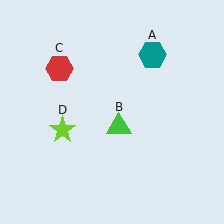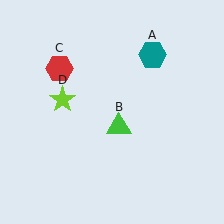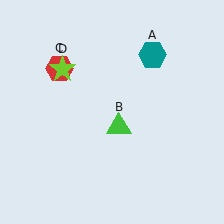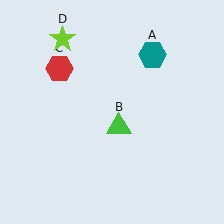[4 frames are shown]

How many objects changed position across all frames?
1 object changed position: lime star (object D).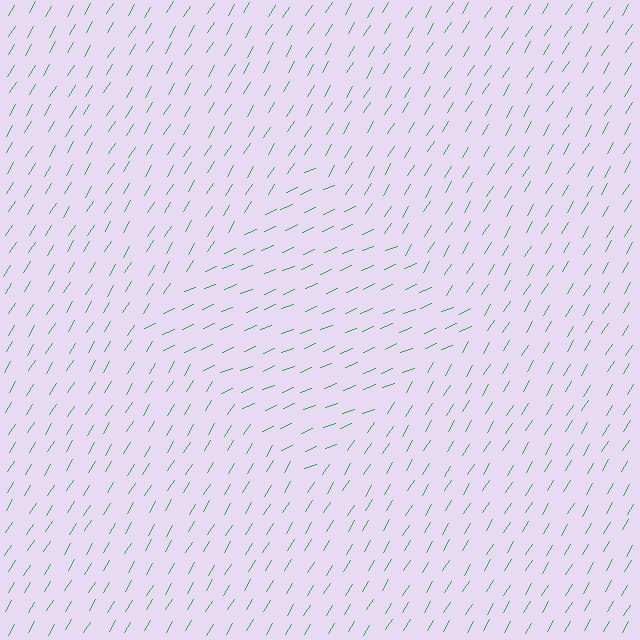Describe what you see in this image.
The image is filled with small green line segments. A diamond region in the image has lines oriented differently from the surrounding lines, creating a visible texture boundary.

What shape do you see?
I see a diamond.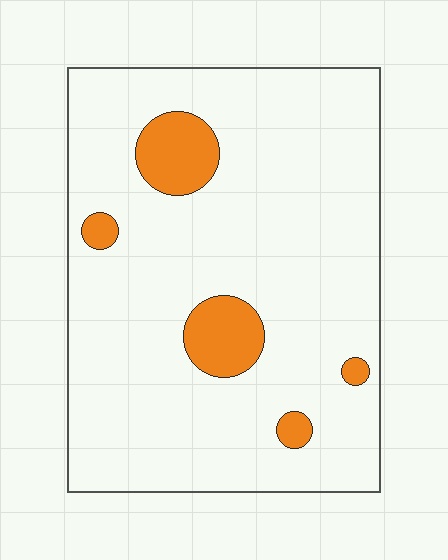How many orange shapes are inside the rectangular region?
5.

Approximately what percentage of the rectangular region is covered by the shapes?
Approximately 10%.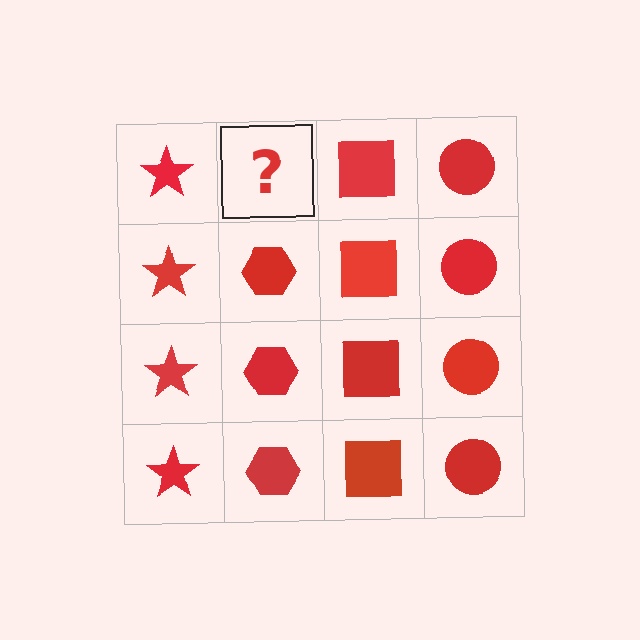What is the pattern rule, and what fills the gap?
The rule is that each column has a consistent shape. The gap should be filled with a red hexagon.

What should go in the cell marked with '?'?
The missing cell should contain a red hexagon.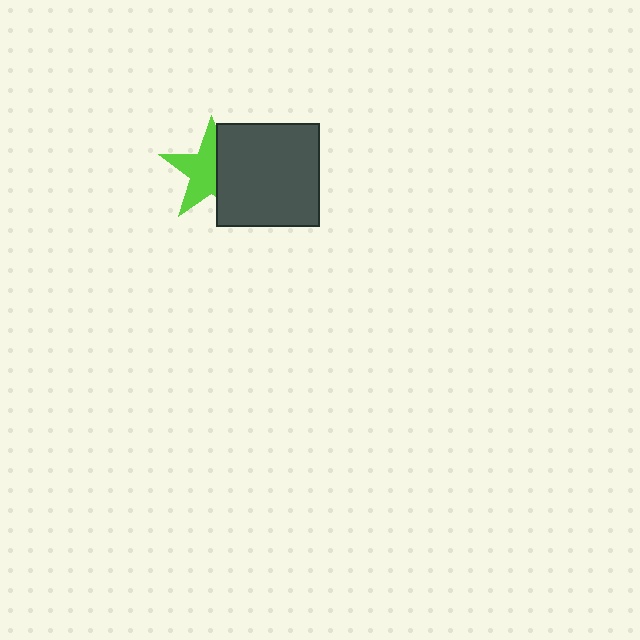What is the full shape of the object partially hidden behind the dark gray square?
The partially hidden object is a lime star.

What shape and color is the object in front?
The object in front is a dark gray square.